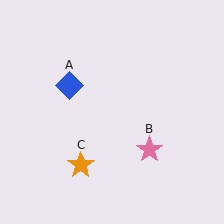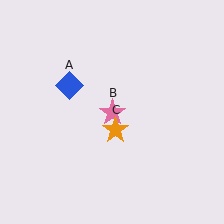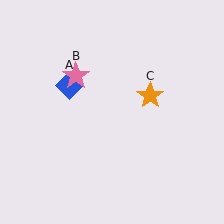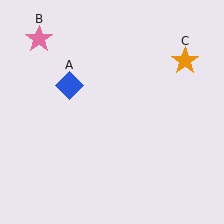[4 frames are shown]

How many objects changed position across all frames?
2 objects changed position: pink star (object B), orange star (object C).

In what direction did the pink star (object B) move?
The pink star (object B) moved up and to the left.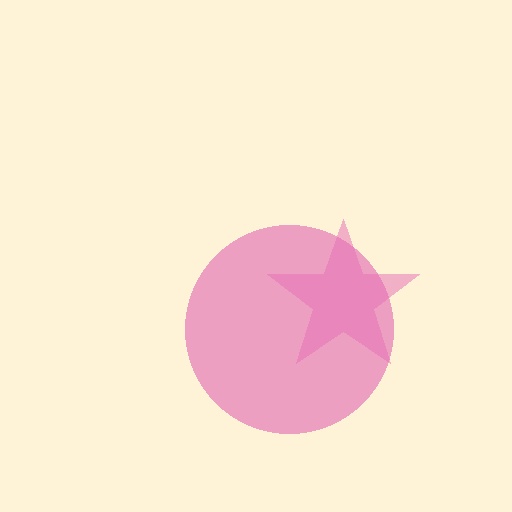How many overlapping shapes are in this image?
There are 2 overlapping shapes in the image.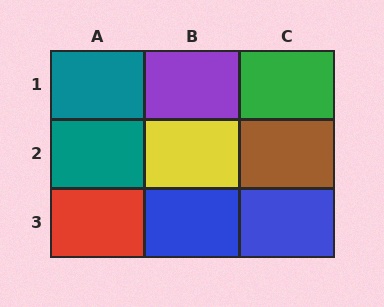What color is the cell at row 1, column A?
Teal.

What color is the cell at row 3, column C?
Blue.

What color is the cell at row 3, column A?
Red.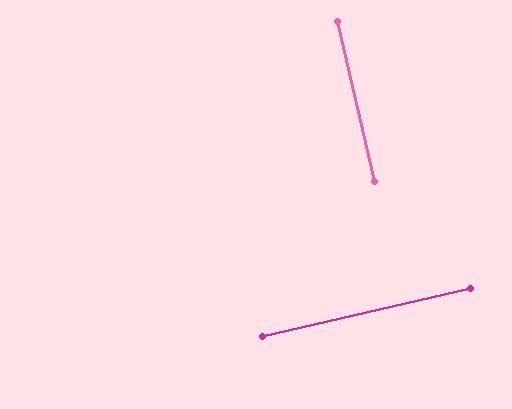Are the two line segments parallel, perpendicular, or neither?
Perpendicular — they meet at approximately 90°.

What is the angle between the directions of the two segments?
Approximately 90 degrees.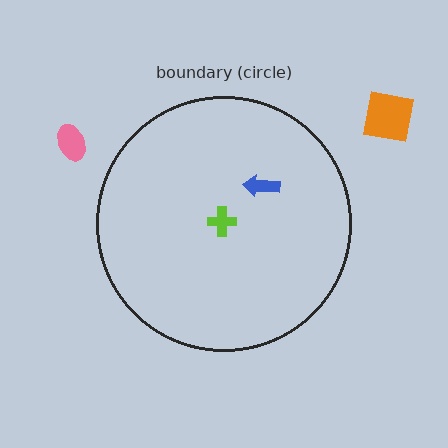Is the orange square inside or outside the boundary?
Outside.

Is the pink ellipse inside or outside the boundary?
Outside.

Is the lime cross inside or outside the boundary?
Inside.